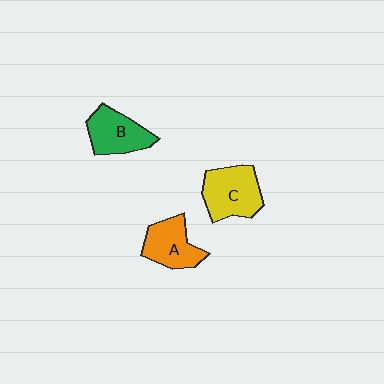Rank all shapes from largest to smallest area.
From largest to smallest: C (yellow), B (green), A (orange).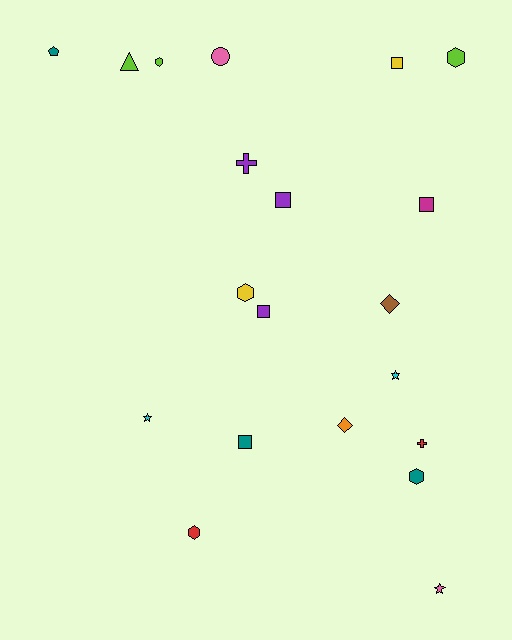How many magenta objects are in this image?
There is 1 magenta object.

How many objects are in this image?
There are 20 objects.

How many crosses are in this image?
There are 2 crosses.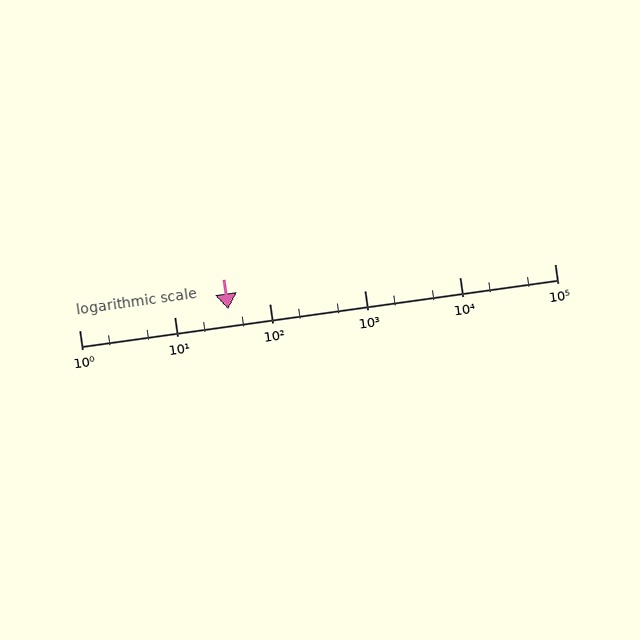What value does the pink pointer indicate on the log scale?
The pointer indicates approximately 37.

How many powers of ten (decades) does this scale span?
The scale spans 5 decades, from 1 to 100000.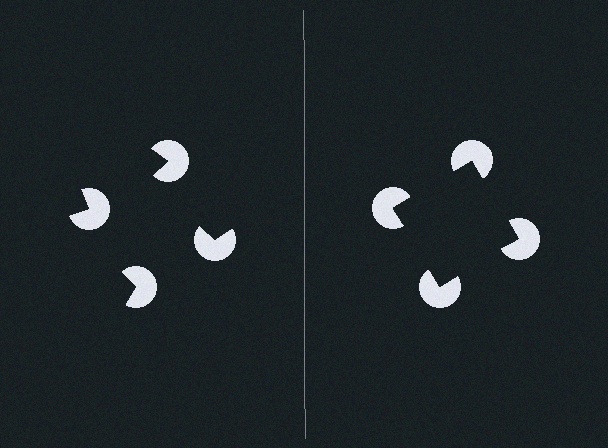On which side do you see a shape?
An illusory square appears on the right side. On the left side the wedge cuts are rotated, so no coherent shape forms.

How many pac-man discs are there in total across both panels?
8 — 4 on each side.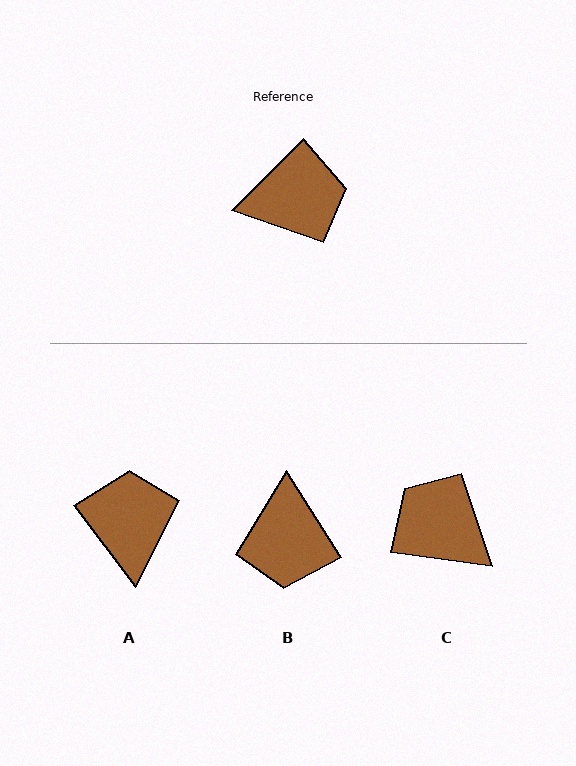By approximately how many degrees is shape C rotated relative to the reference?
Approximately 128 degrees counter-clockwise.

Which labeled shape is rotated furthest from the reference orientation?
C, about 128 degrees away.